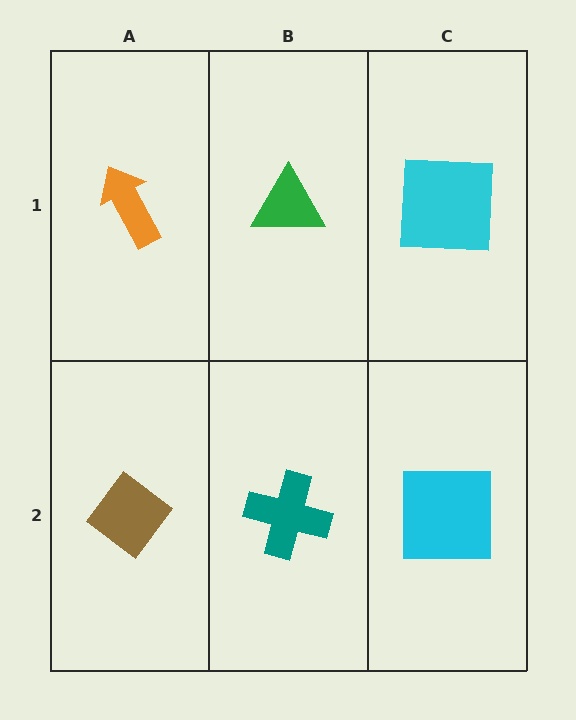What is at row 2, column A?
A brown diamond.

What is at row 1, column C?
A cyan square.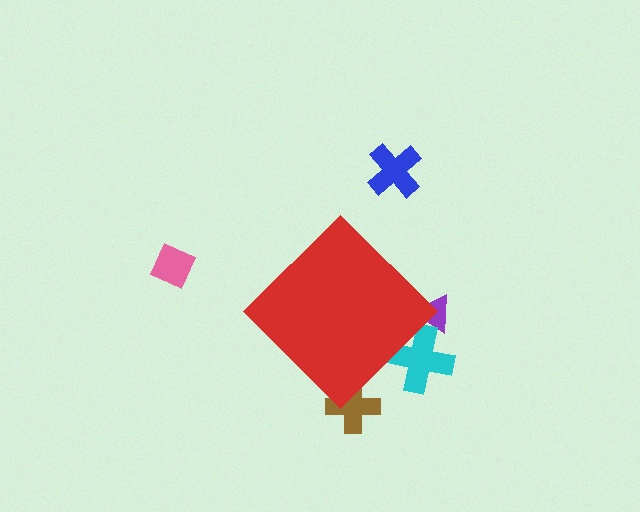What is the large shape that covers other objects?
A red diamond.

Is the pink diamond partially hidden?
No, the pink diamond is fully visible.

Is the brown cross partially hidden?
Yes, the brown cross is partially hidden behind the red diamond.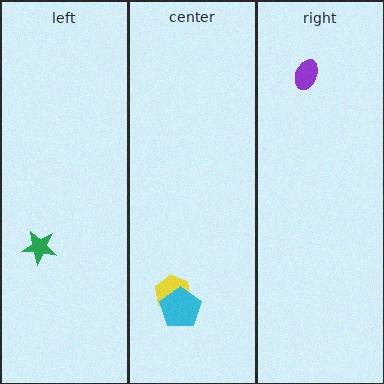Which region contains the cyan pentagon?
The center region.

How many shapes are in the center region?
2.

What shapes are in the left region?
The green star.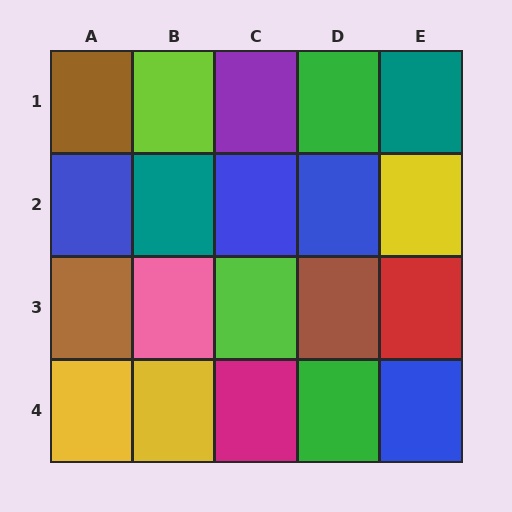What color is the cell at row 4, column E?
Blue.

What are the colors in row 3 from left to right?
Brown, pink, lime, brown, red.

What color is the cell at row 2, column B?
Teal.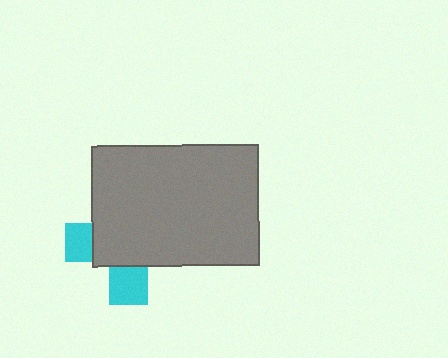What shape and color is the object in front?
The object in front is a gray rectangle.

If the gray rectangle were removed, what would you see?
You would see the complete cyan cross.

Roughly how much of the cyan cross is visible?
A small part of it is visible (roughly 31%).